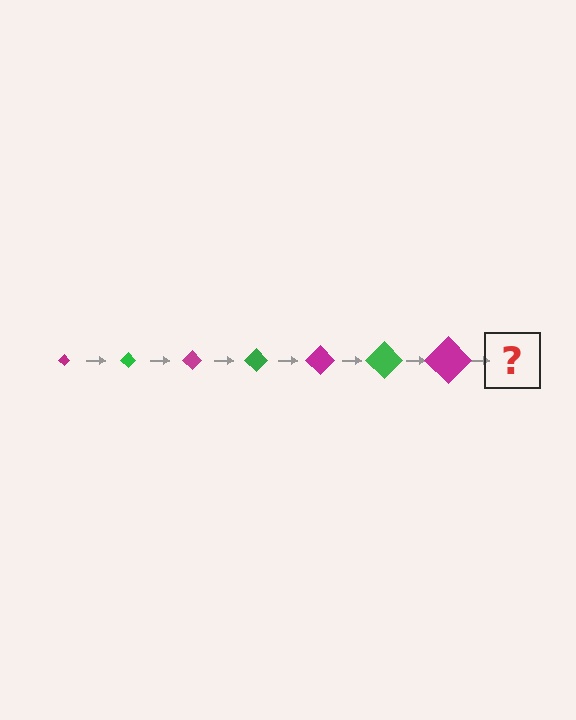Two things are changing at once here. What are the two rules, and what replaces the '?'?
The two rules are that the diamond grows larger each step and the color cycles through magenta and green. The '?' should be a green diamond, larger than the previous one.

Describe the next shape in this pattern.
It should be a green diamond, larger than the previous one.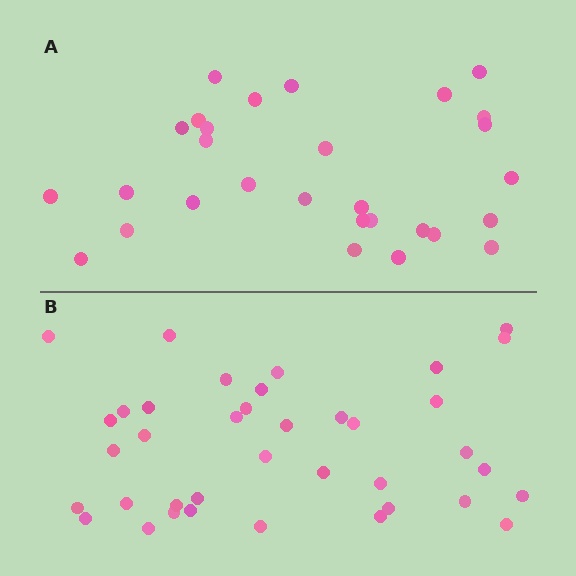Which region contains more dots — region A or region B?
Region B (the bottom region) has more dots.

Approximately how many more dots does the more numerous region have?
Region B has roughly 8 or so more dots than region A.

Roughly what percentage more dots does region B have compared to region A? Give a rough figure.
About 30% more.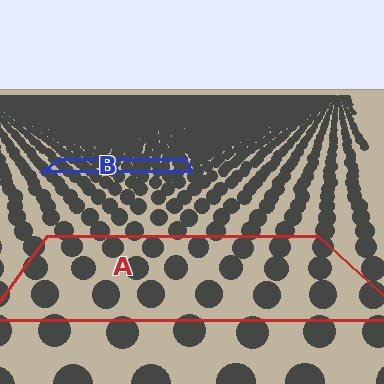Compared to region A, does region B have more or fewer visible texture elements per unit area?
Region B has more texture elements per unit area — they are packed more densely because it is farther away.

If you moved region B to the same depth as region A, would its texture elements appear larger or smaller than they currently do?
They would appear larger. At a closer depth, the same texture elements are projected at a bigger on-screen size.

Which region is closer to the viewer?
Region A is closer. The texture elements there are larger and more spread out.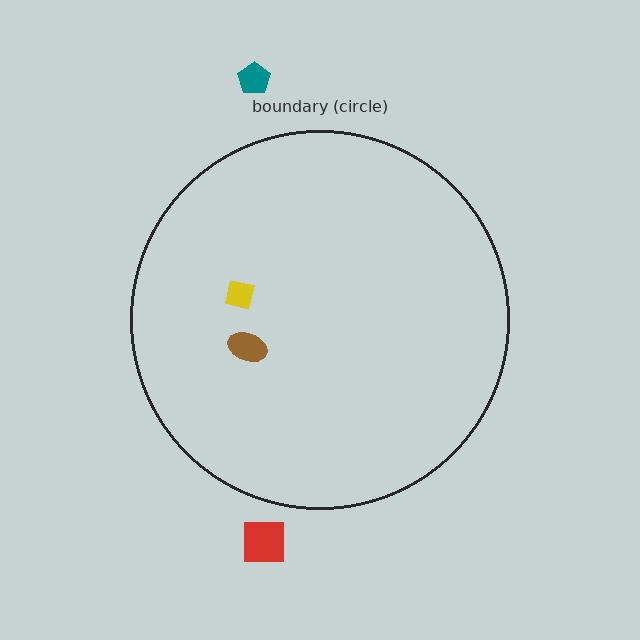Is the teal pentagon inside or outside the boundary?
Outside.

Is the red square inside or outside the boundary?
Outside.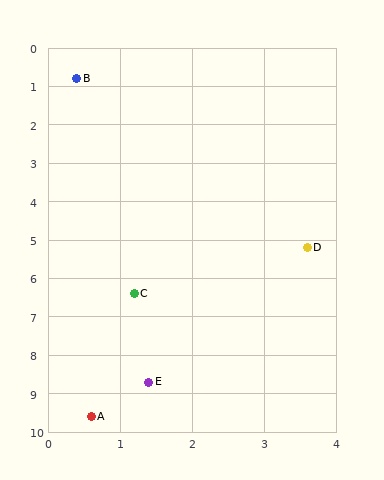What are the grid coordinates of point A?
Point A is at approximately (0.6, 9.6).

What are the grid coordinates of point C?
Point C is at approximately (1.2, 6.4).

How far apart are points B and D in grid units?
Points B and D are about 5.4 grid units apart.